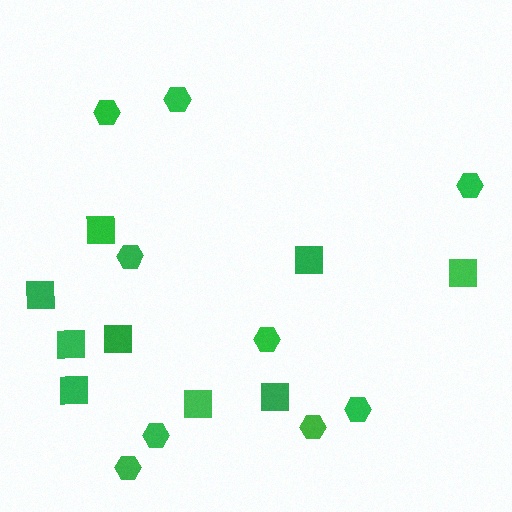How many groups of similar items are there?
There are 2 groups: one group of hexagons (9) and one group of squares (9).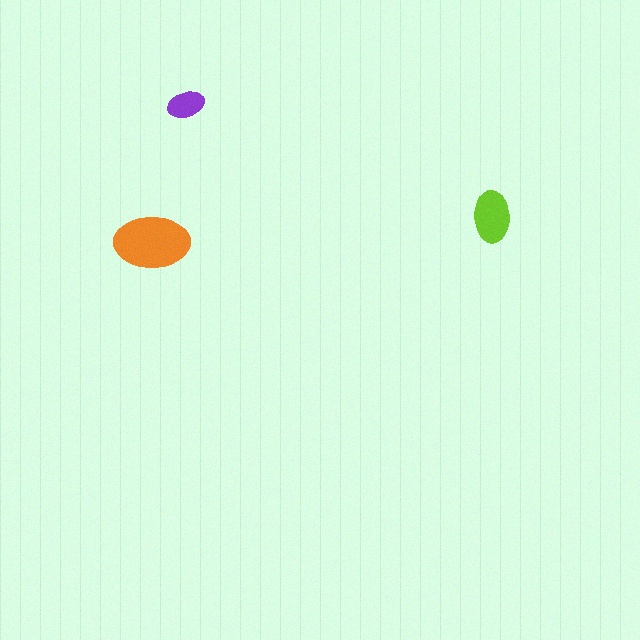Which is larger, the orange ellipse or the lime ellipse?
The orange one.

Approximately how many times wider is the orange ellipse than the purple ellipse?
About 2 times wider.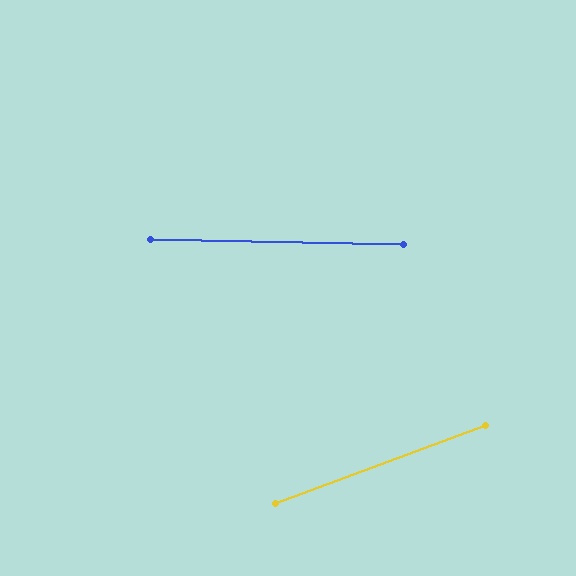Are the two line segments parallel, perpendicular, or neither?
Neither parallel nor perpendicular — they differ by about 21°.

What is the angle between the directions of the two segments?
Approximately 21 degrees.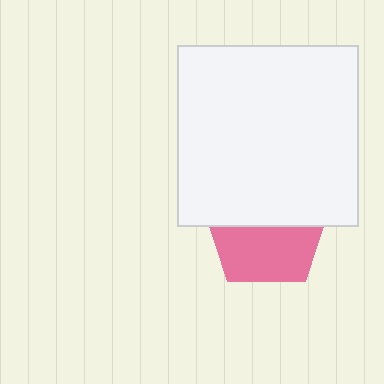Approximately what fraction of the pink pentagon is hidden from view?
Roughly 51% of the pink pentagon is hidden behind the white square.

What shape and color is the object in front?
The object in front is a white square.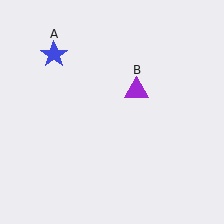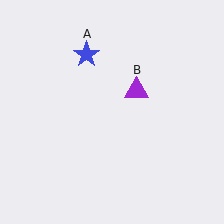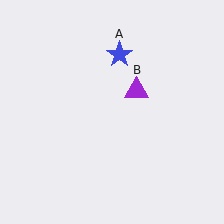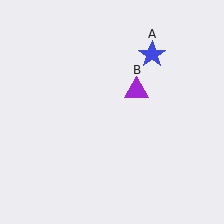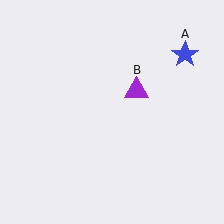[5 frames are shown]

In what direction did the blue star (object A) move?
The blue star (object A) moved right.